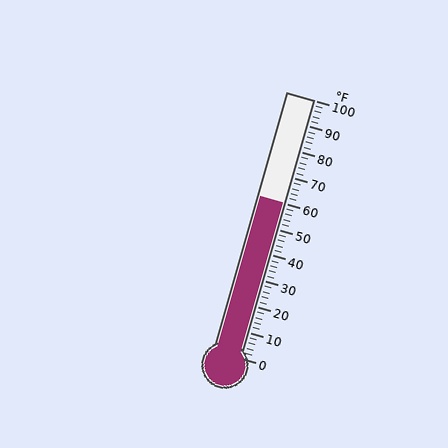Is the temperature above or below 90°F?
The temperature is below 90°F.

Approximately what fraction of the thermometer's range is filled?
The thermometer is filled to approximately 60% of its range.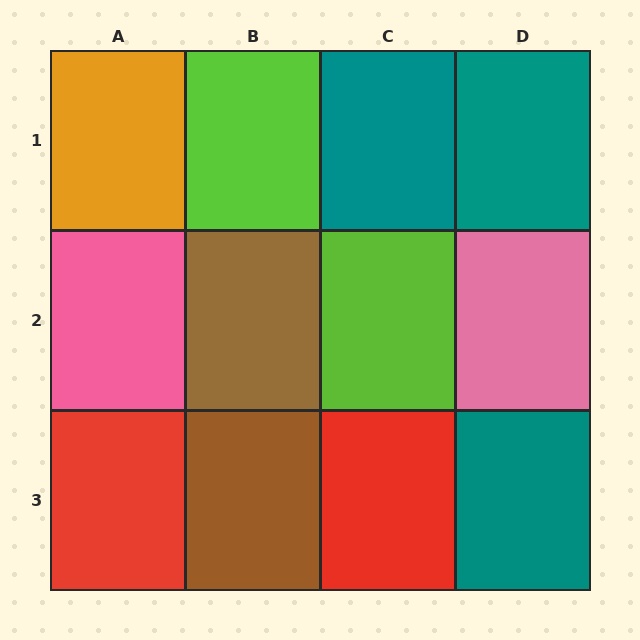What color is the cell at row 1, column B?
Lime.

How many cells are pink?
2 cells are pink.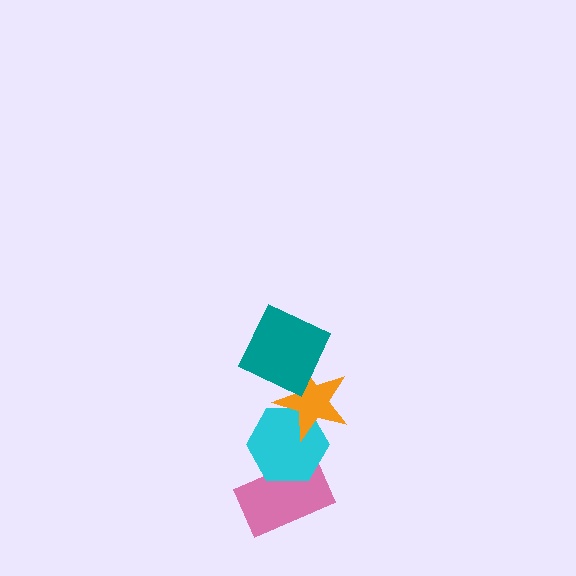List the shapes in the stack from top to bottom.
From top to bottom: the teal square, the orange star, the cyan hexagon, the pink rectangle.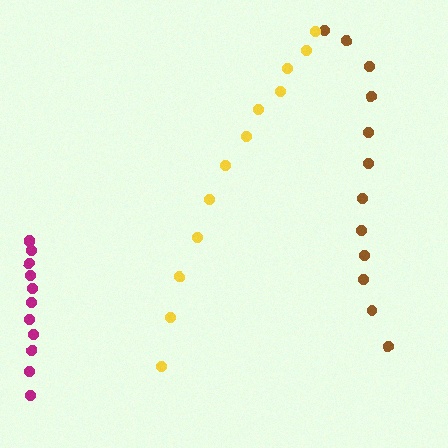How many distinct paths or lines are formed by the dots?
There are 3 distinct paths.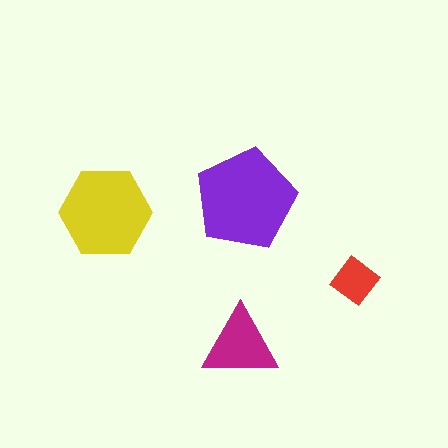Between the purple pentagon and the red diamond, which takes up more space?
The purple pentagon.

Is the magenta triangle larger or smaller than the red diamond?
Larger.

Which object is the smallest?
The red diamond.